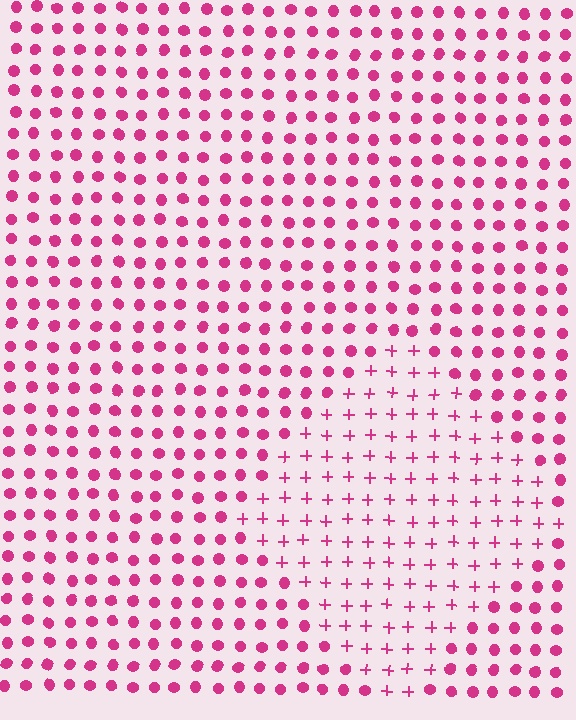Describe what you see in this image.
The image is filled with small magenta elements arranged in a uniform grid. A diamond-shaped region contains plus signs, while the surrounding area contains circles. The boundary is defined purely by the change in element shape.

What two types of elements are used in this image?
The image uses plus signs inside the diamond region and circles outside it.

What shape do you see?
I see a diamond.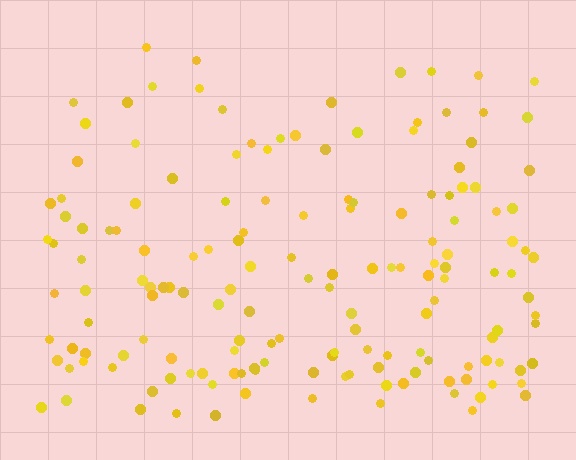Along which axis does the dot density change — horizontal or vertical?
Vertical.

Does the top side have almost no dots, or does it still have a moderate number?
Still a moderate number, just noticeably fewer than the bottom.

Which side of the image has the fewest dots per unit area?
The top.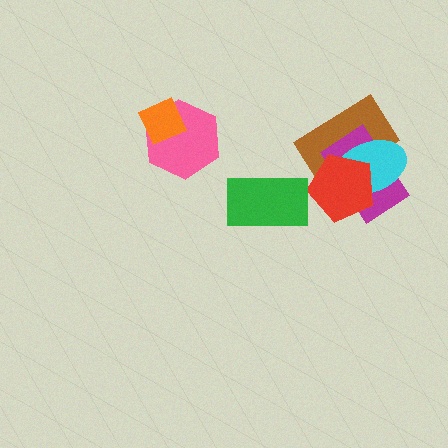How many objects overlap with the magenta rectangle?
3 objects overlap with the magenta rectangle.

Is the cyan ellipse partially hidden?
Yes, it is partially covered by another shape.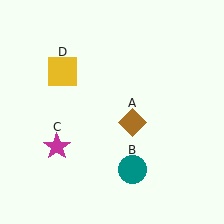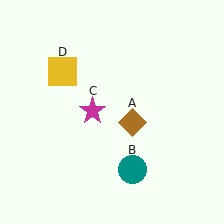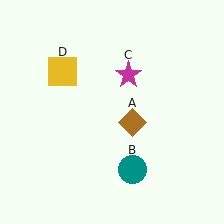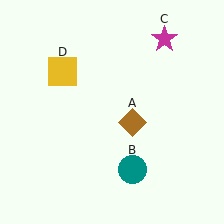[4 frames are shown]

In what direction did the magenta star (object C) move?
The magenta star (object C) moved up and to the right.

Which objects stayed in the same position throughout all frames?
Brown diamond (object A) and teal circle (object B) and yellow square (object D) remained stationary.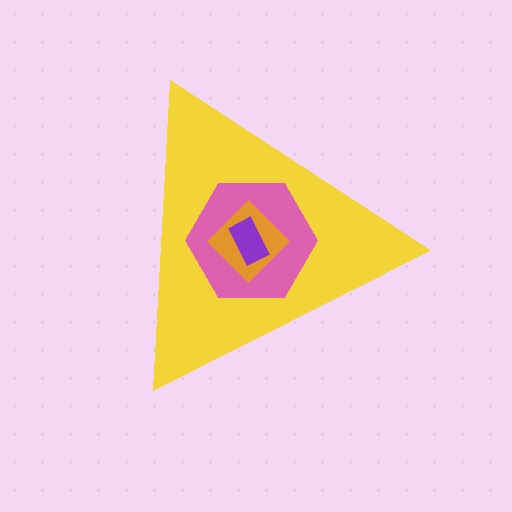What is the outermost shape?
The yellow triangle.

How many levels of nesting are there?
4.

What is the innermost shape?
The purple rectangle.